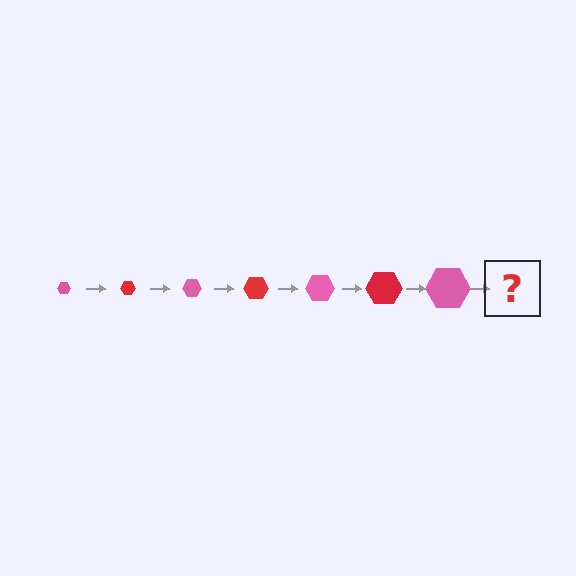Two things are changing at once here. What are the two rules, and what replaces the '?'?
The two rules are that the hexagon grows larger each step and the color cycles through pink and red. The '?' should be a red hexagon, larger than the previous one.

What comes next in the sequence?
The next element should be a red hexagon, larger than the previous one.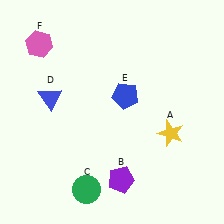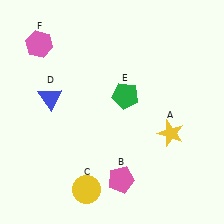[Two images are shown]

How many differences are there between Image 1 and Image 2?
There are 3 differences between the two images.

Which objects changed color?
B changed from purple to pink. C changed from green to yellow. E changed from blue to green.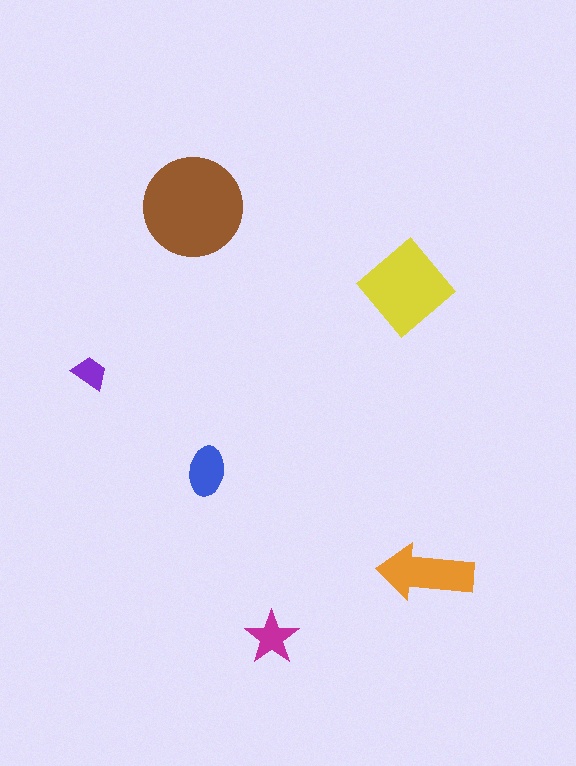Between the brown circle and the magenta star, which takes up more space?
The brown circle.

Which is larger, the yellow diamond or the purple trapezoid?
The yellow diamond.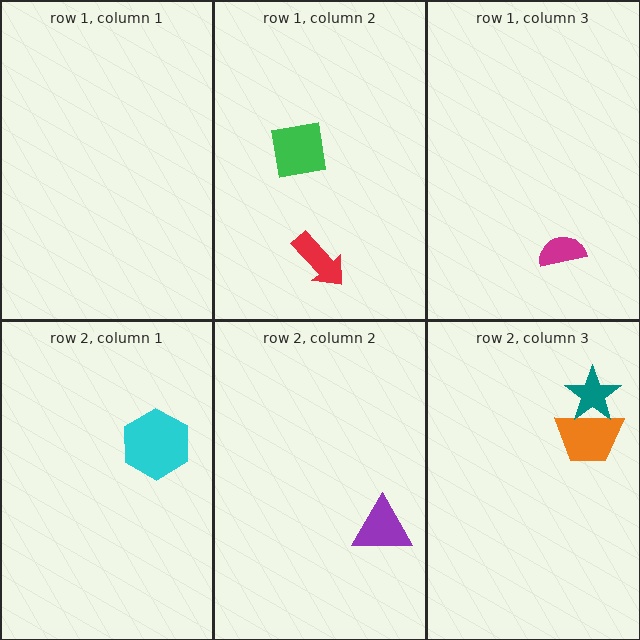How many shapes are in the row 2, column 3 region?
2.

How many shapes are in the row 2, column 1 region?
1.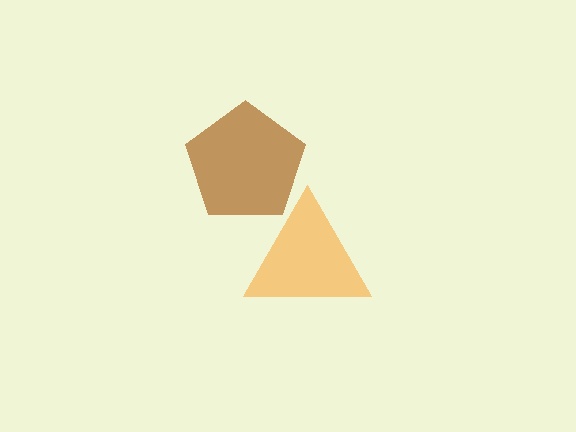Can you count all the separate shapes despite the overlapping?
Yes, there are 2 separate shapes.